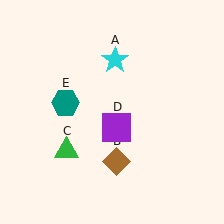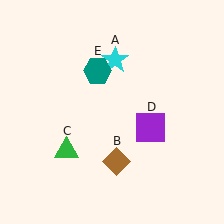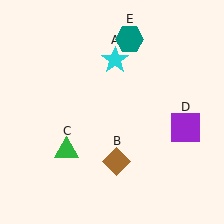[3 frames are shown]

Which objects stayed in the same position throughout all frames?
Cyan star (object A) and brown diamond (object B) and green triangle (object C) remained stationary.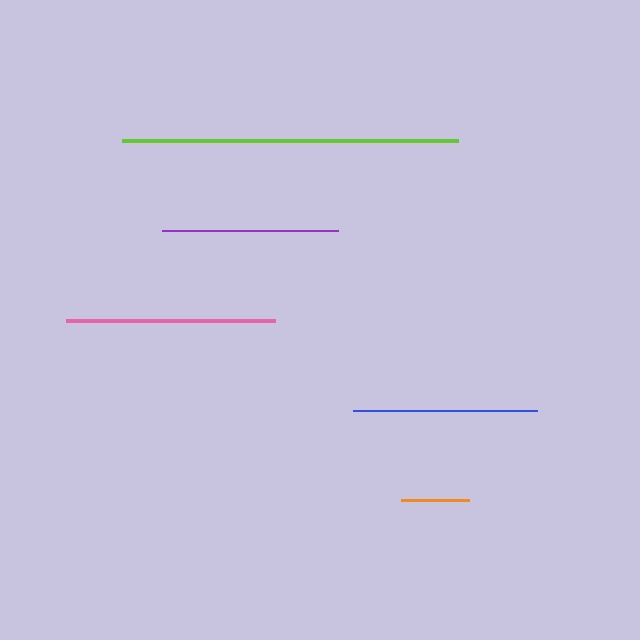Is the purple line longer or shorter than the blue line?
The blue line is longer than the purple line.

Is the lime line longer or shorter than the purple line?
The lime line is longer than the purple line.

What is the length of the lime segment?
The lime segment is approximately 337 pixels long.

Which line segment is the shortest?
The orange line is the shortest at approximately 68 pixels.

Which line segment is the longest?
The lime line is the longest at approximately 337 pixels.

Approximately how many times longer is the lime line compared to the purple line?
The lime line is approximately 1.9 times the length of the purple line.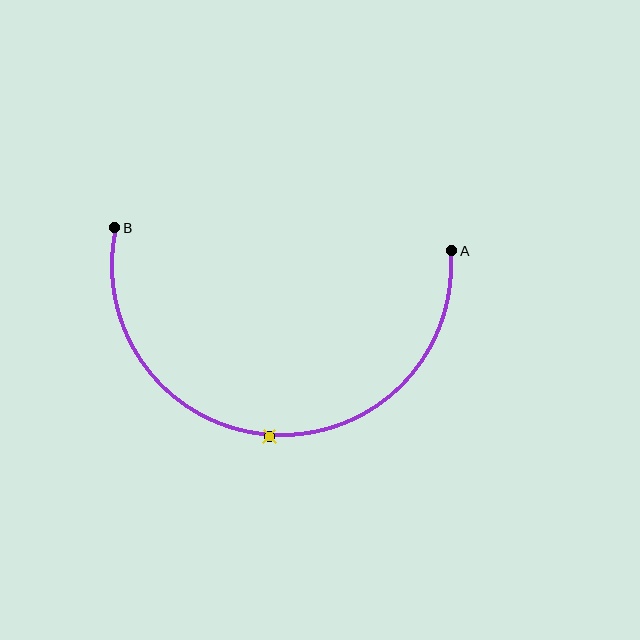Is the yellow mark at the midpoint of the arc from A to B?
Yes. The yellow mark lies on the arc at equal arc-length from both A and B — it is the arc midpoint.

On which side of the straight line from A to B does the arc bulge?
The arc bulges below the straight line connecting A and B.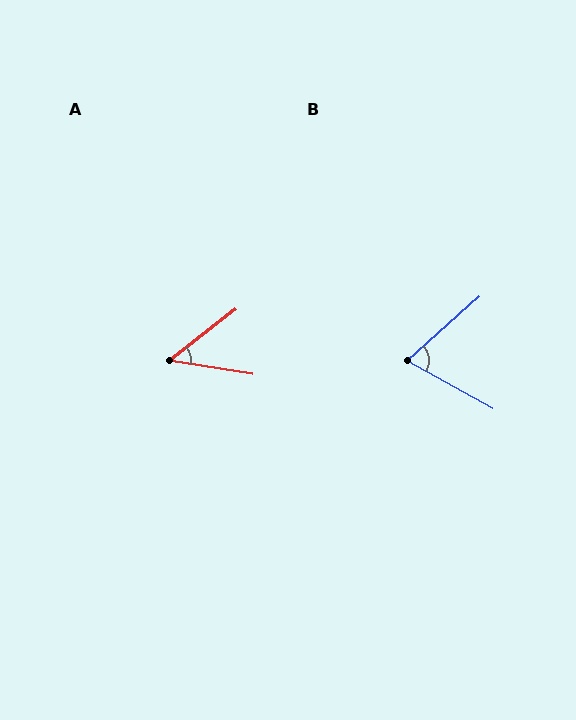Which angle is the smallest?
A, at approximately 47 degrees.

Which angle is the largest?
B, at approximately 71 degrees.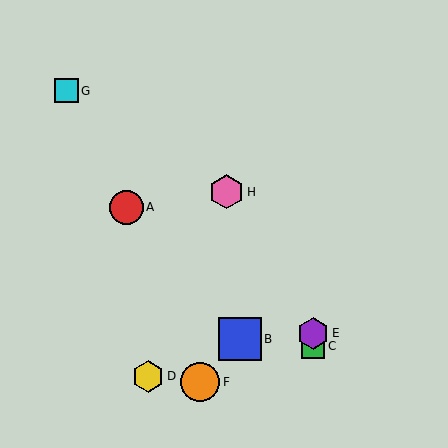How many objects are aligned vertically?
2 objects (C, E) are aligned vertically.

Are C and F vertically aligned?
No, C is at x≈313 and F is at x≈200.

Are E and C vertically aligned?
Yes, both are at x≈313.